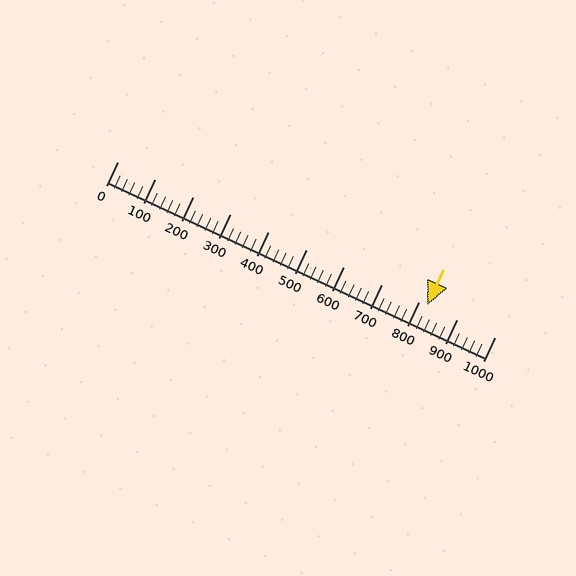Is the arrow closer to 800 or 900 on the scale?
The arrow is closer to 800.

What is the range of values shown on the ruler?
The ruler shows values from 0 to 1000.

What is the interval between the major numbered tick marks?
The major tick marks are spaced 100 units apart.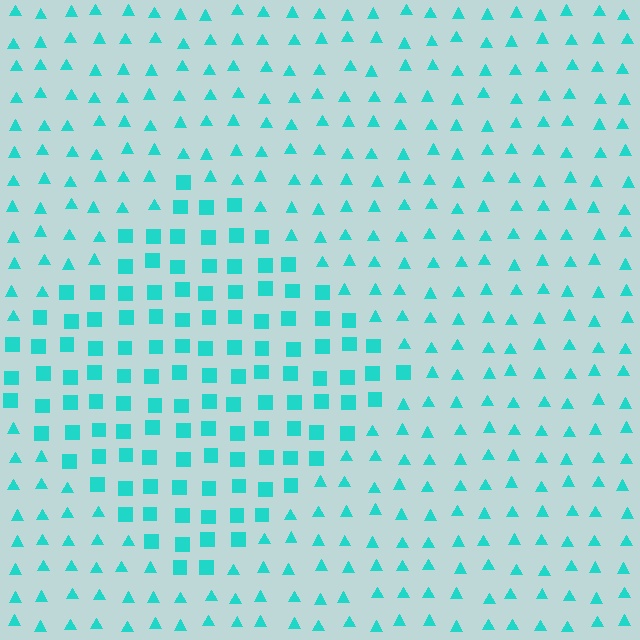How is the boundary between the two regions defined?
The boundary is defined by a change in element shape: squares inside vs. triangles outside. All elements share the same color and spacing.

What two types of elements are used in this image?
The image uses squares inside the diamond region and triangles outside it.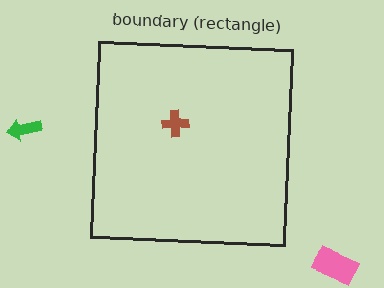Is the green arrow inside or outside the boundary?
Outside.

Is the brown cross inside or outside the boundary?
Inside.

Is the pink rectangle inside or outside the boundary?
Outside.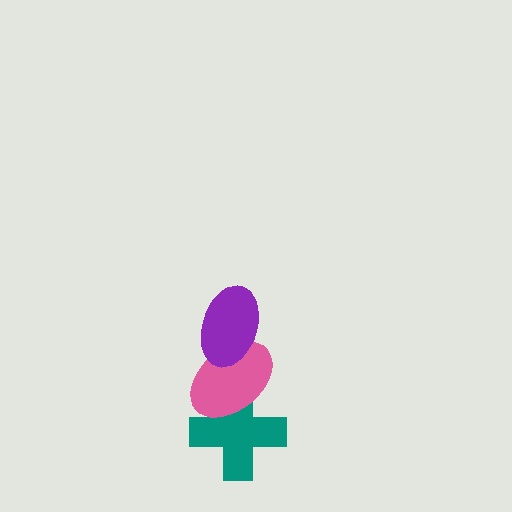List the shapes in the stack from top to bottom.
From top to bottom: the purple ellipse, the pink ellipse, the teal cross.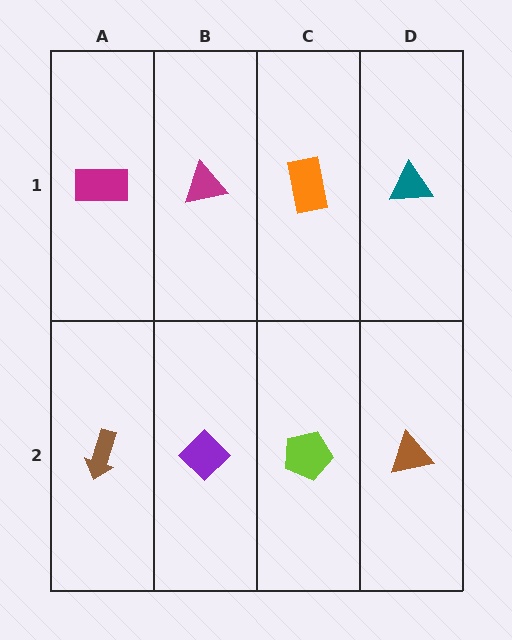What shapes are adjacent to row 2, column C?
An orange rectangle (row 1, column C), a purple diamond (row 2, column B), a brown triangle (row 2, column D).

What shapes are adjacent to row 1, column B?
A purple diamond (row 2, column B), a magenta rectangle (row 1, column A), an orange rectangle (row 1, column C).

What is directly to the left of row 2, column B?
A brown arrow.